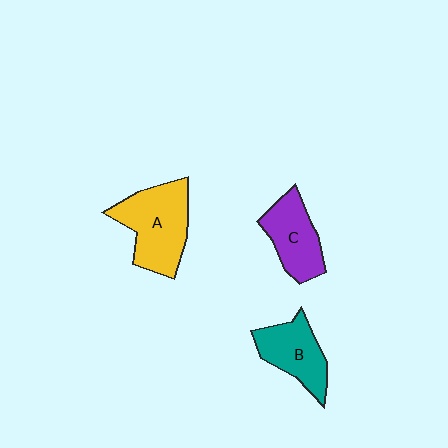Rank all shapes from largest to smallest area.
From largest to smallest: A (yellow), C (purple), B (teal).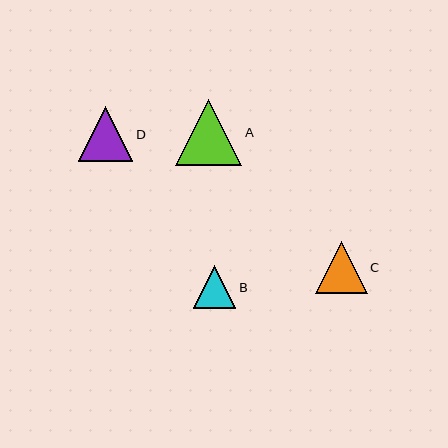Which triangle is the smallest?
Triangle B is the smallest with a size of approximately 43 pixels.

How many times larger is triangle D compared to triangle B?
Triangle D is approximately 1.3 times the size of triangle B.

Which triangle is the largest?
Triangle A is the largest with a size of approximately 66 pixels.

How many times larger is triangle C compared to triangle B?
Triangle C is approximately 1.2 times the size of triangle B.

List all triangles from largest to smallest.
From largest to smallest: A, D, C, B.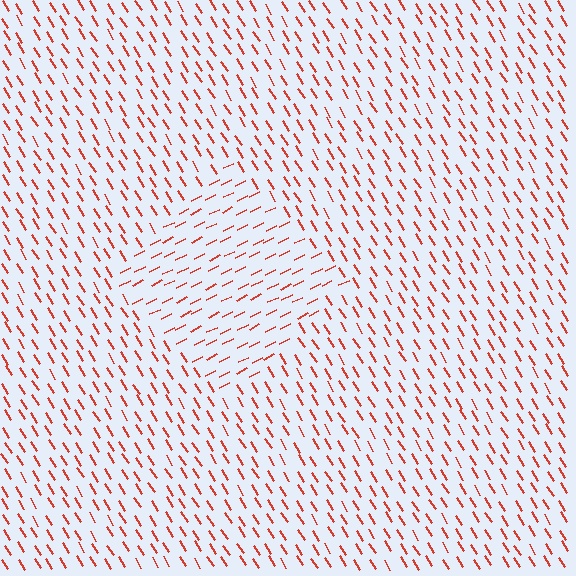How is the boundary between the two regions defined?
The boundary is defined purely by a change in line orientation (approximately 85 degrees difference). All lines are the same color and thickness.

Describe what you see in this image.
The image is filled with small red line segments. A diamond region in the image has lines oriented differently from the surrounding lines, creating a visible texture boundary.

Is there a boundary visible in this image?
Yes, there is a texture boundary formed by a change in line orientation.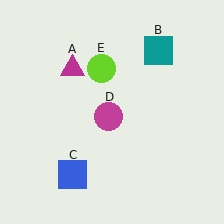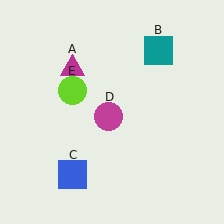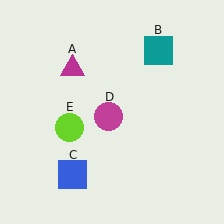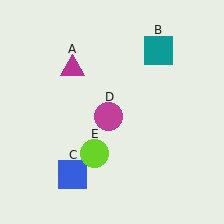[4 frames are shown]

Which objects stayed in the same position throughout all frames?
Magenta triangle (object A) and teal square (object B) and blue square (object C) and magenta circle (object D) remained stationary.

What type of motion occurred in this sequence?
The lime circle (object E) rotated counterclockwise around the center of the scene.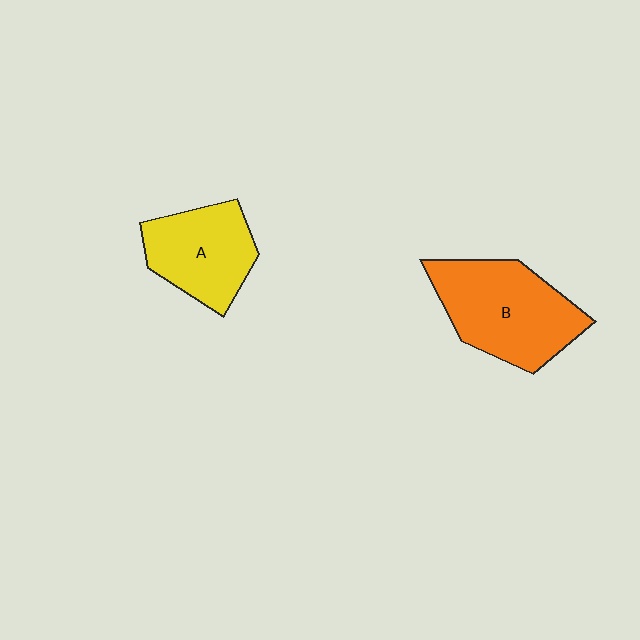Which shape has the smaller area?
Shape A (yellow).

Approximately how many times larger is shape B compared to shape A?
Approximately 1.3 times.